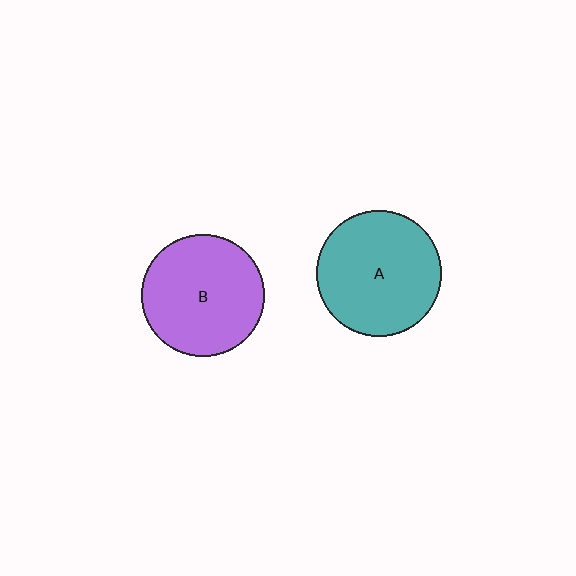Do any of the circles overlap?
No, none of the circles overlap.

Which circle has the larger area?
Circle A (teal).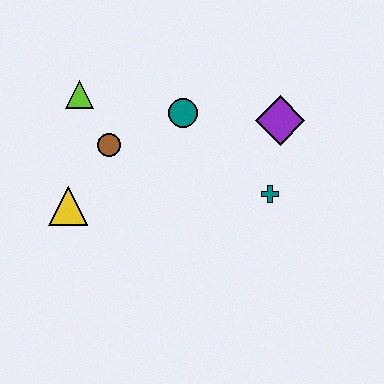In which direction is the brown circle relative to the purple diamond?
The brown circle is to the left of the purple diamond.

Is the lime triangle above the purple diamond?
Yes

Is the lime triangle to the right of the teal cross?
No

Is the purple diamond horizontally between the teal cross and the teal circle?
No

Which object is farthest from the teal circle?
The yellow triangle is farthest from the teal circle.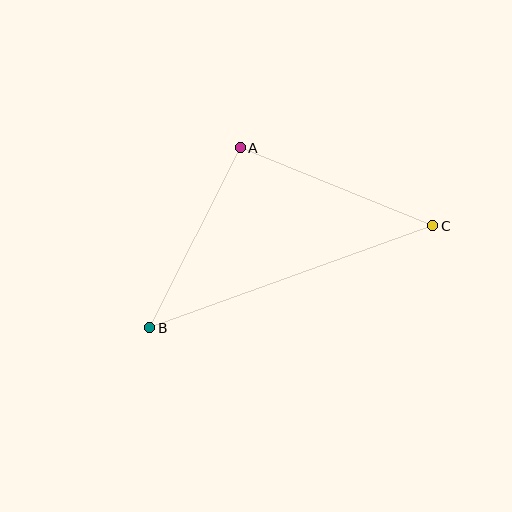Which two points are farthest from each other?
Points B and C are farthest from each other.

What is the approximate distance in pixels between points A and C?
The distance between A and C is approximately 208 pixels.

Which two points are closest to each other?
Points A and B are closest to each other.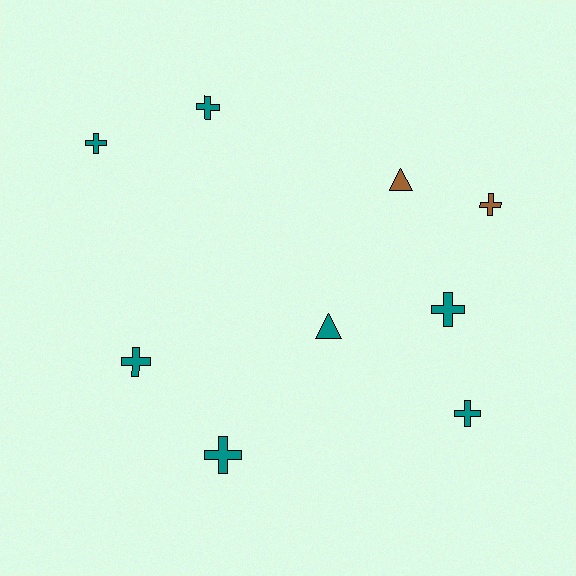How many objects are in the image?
There are 9 objects.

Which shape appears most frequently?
Cross, with 7 objects.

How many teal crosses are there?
There are 6 teal crosses.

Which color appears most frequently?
Teal, with 7 objects.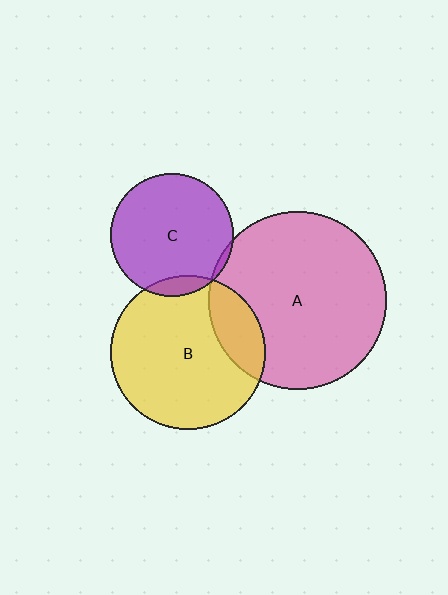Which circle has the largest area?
Circle A (pink).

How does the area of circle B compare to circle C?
Approximately 1.6 times.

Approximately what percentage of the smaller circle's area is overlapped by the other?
Approximately 20%.